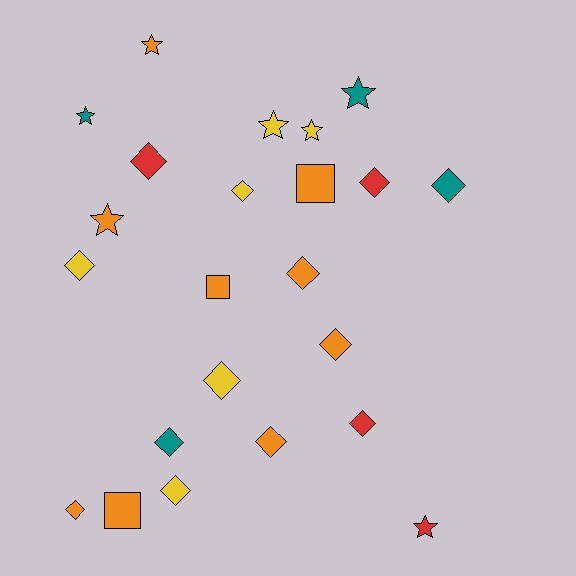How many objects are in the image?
There are 23 objects.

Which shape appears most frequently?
Diamond, with 13 objects.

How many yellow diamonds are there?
There are 4 yellow diamonds.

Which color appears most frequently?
Orange, with 9 objects.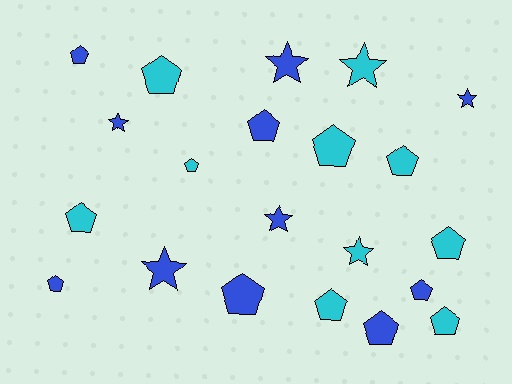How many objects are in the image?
There are 21 objects.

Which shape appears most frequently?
Pentagon, with 14 objects.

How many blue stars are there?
There are 5 blue stars.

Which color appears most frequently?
Blue, with 11 objects.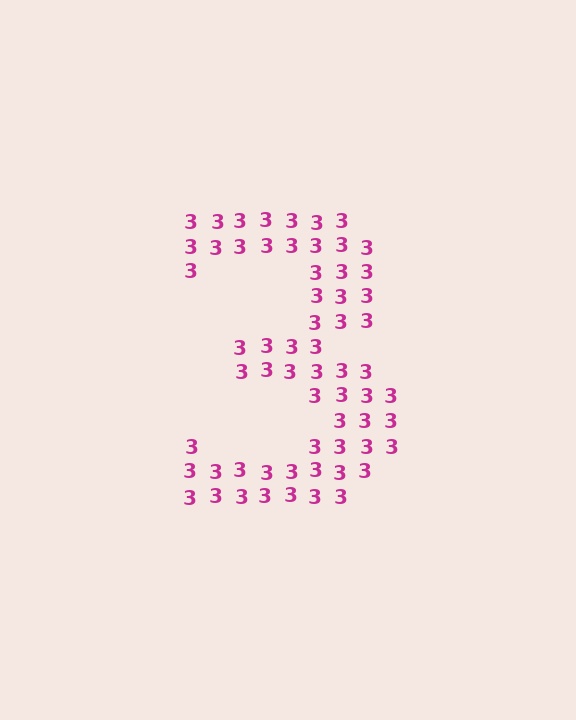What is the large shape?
The large shape is the digit 3.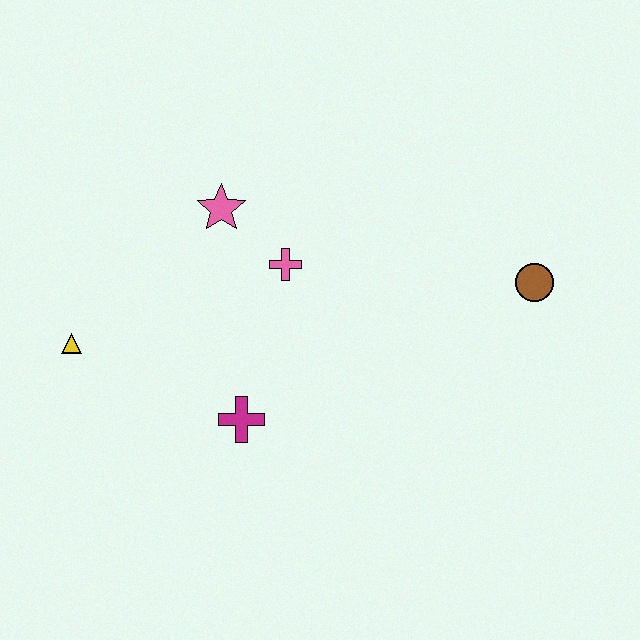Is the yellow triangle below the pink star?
Yes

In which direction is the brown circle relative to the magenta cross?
The brown circle is to the right of the magenta cross.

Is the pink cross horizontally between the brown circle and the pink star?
Yes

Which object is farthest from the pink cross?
The brown circle is farthest from the pink cross.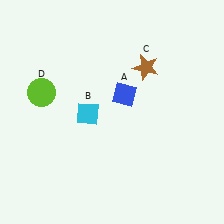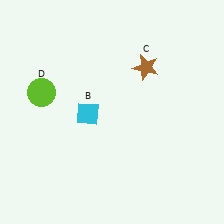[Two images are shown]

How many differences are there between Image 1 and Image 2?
There is 1 difference between the two images.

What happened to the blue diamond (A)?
The blue diamond (A) was removed in Image 2. It was in the top-right area of Image 1.